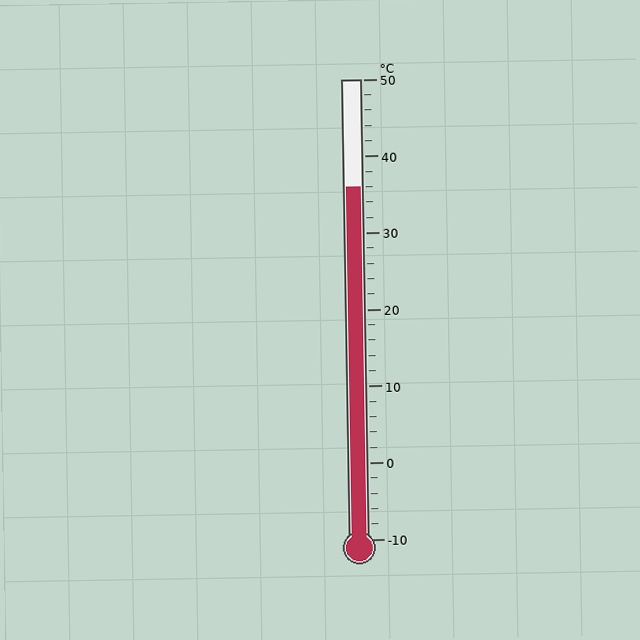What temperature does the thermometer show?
The thermometer shows approximately 36°C.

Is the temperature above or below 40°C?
The temperature is below 40°C.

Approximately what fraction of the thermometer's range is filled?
The thermometer is filled to approximately 75% of its range.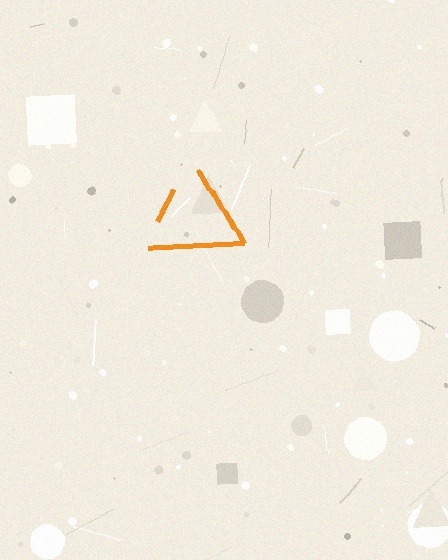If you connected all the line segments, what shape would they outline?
They would outline a triangle.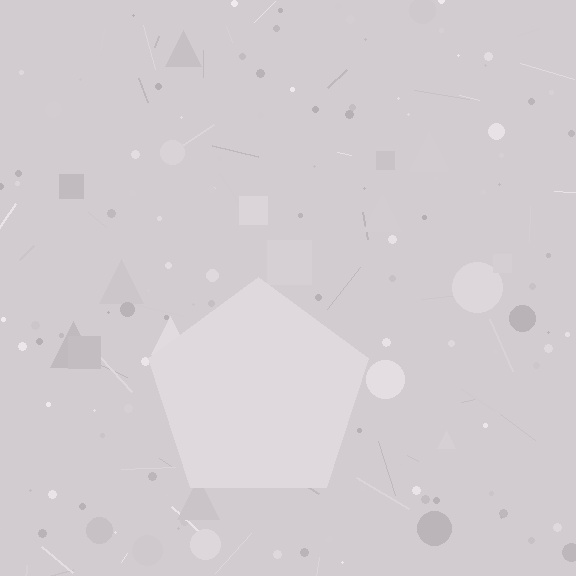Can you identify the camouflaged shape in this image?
The camouflaged shape is a pentagon.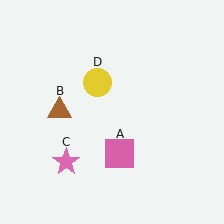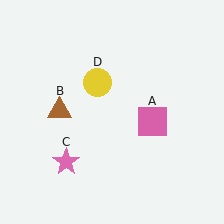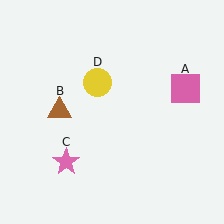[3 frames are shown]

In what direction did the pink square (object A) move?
The pink square (object A) moved up and to the right.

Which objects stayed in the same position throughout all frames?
Brown triangle (object B) and pink star (object C) and yellow circle (object D) remained stationary.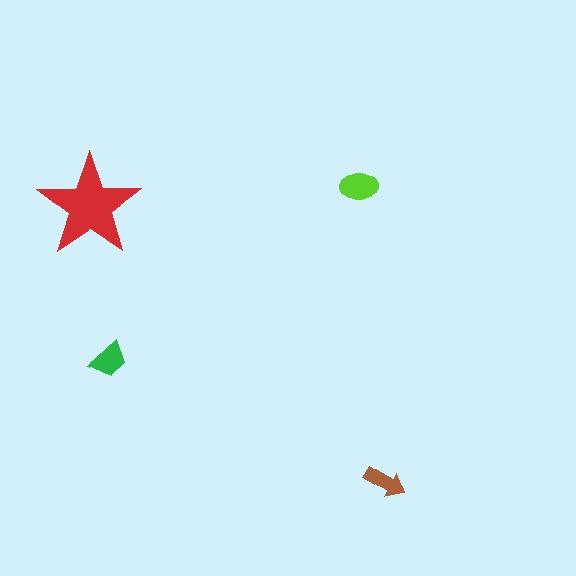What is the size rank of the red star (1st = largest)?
1st.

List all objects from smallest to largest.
The brown arrow, the green trapezoid, the lime ellipse, the red star.